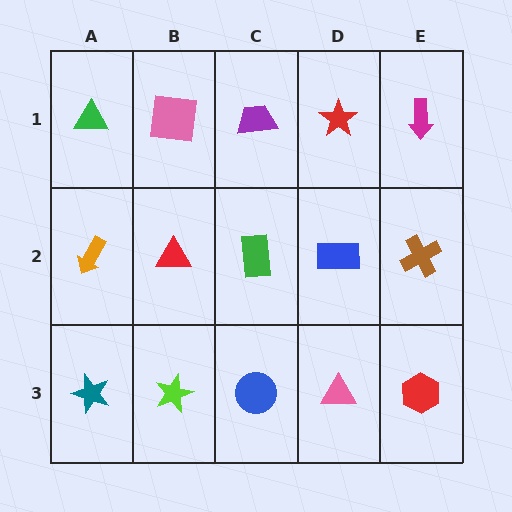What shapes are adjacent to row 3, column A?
An orange arrow (row 2, column A), a lime star (row 3, column B).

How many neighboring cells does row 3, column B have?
3.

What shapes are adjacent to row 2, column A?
A green triangle (row 1, column A), a teal star (row 3, column A), a red triangle (row 2, column B).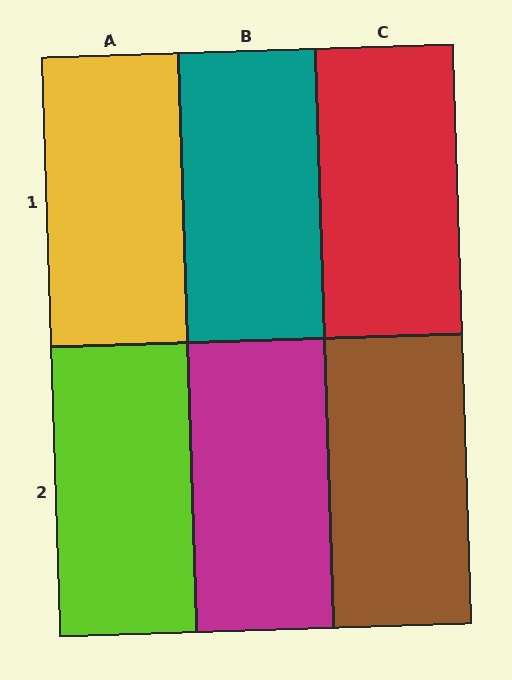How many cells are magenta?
1 cell is magenta.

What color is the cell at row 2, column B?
Magenta.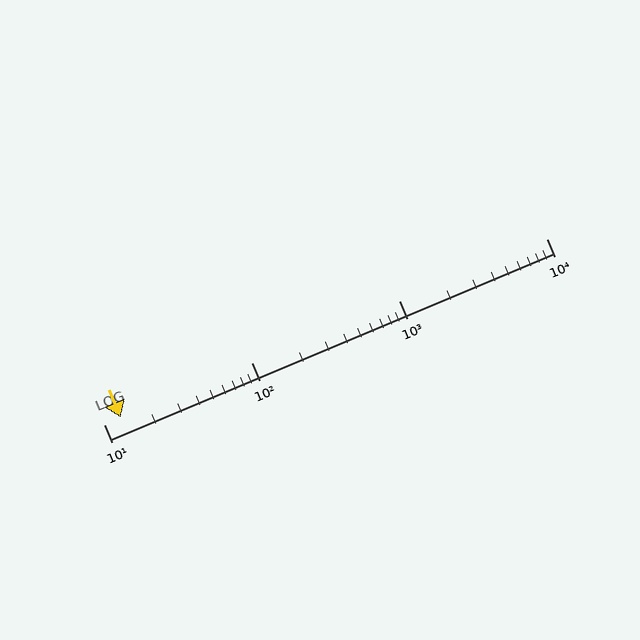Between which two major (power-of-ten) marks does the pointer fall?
The pointer is between 10 and 100.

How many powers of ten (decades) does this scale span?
The scale spans 3 decades, from 10 to 10000.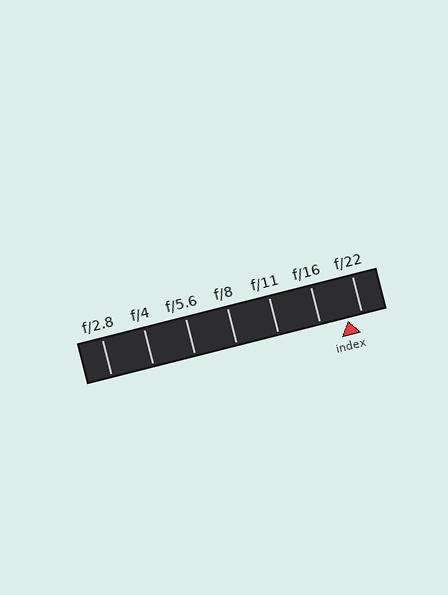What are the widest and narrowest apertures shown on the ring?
The widest aperture shown is f/2.8 and the narrowest is f/22.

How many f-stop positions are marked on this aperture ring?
There are 7 f-stop positions marked.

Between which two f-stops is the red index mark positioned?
The index mark is between f/16 and f/22.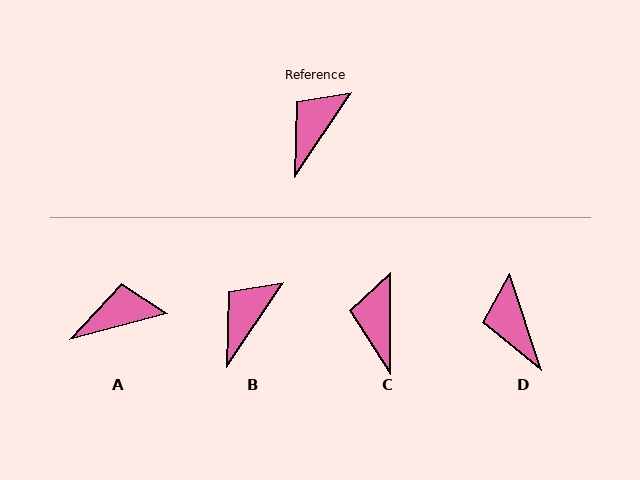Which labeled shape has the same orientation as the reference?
B.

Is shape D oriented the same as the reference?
No, it is off by about 52 degrees.